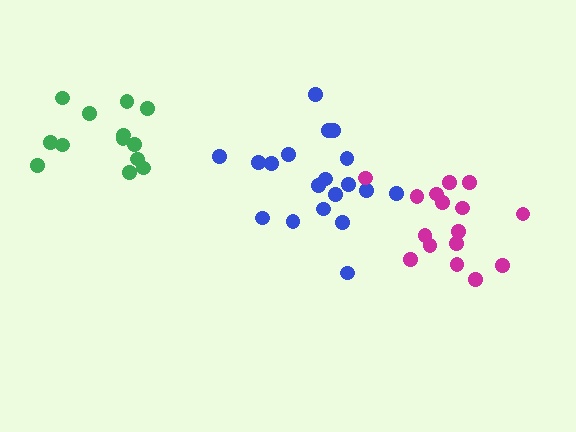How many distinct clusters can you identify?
There are 3 distinct clusters.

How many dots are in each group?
Group 1: 13 dots, Group 2: 19 dots, Group 3: 16 dots (48 total).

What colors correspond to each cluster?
The clusters are colored: green, blue, magenta.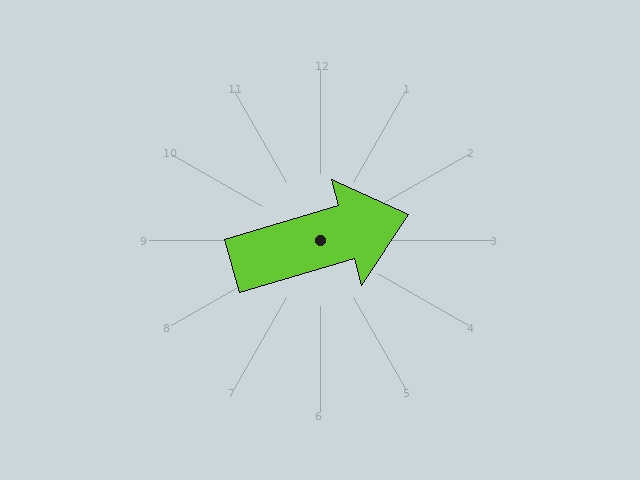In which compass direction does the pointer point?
East.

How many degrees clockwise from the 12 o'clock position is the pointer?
Approximately 74 degrees.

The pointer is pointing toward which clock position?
Roughly 2 o'clock.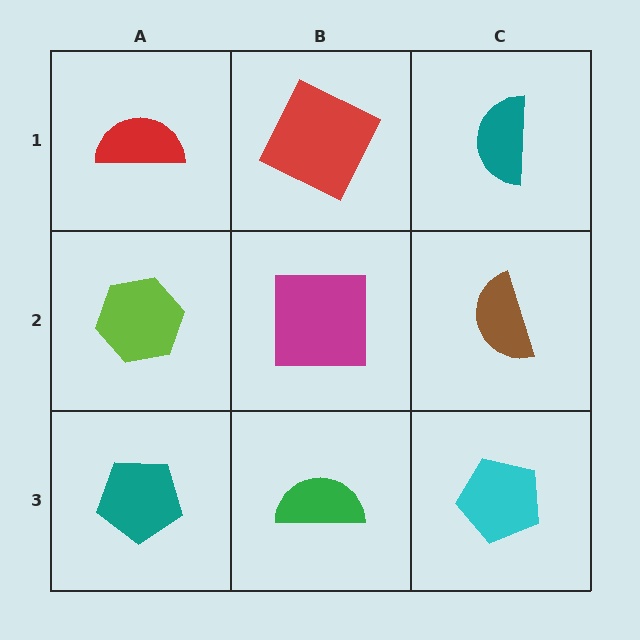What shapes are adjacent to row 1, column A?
A lime hexagon (row 2, column A), a red square (row 1, column B).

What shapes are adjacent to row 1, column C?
A brown semicircle (row 2, column C), a red square (row 1, column B).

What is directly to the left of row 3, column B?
A teal pentagon.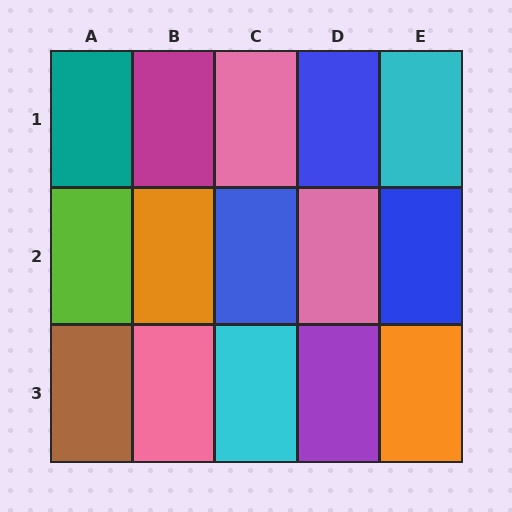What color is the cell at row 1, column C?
Pink.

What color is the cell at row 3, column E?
Orange.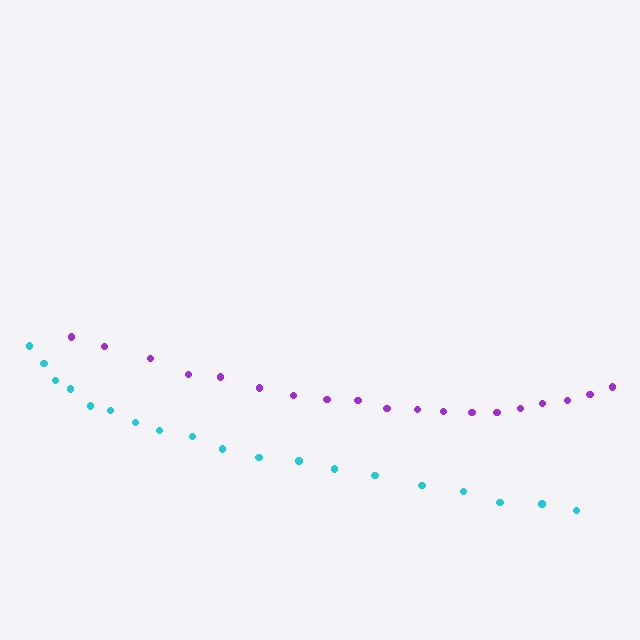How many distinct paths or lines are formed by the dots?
There are 2 distinct paths.